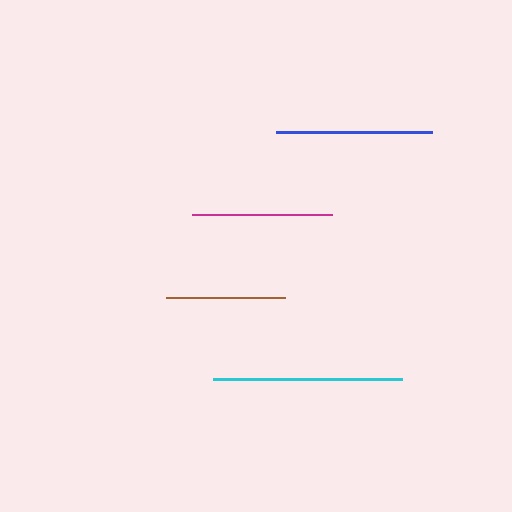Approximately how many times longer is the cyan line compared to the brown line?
The cyan line is approximately 1.6 times the length of the brown line.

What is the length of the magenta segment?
The magenta segment is approximately 140 pixels long.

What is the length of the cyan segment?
The cyan segment is approximately 189 pixels long.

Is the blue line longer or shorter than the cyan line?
The cyan line is longer than the blue line.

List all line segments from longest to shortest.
From longest to shortest: cyan, blue, magenta, brown.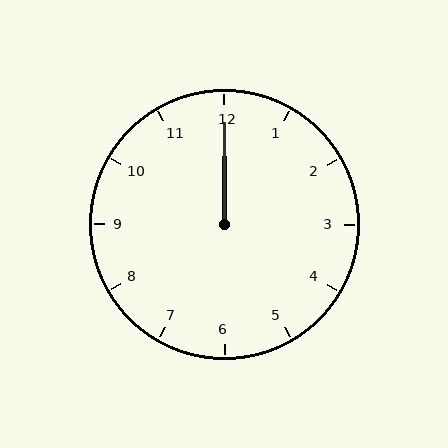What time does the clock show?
12:00.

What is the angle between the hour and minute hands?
Approximately 0 degrees.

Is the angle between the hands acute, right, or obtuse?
It is acute.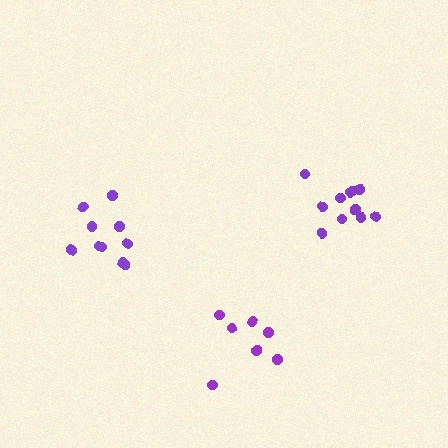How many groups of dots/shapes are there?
There are 3 groups.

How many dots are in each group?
Group 1: 11 dots, Group 2: 7 dots, Group 3: 10 dots (28 total).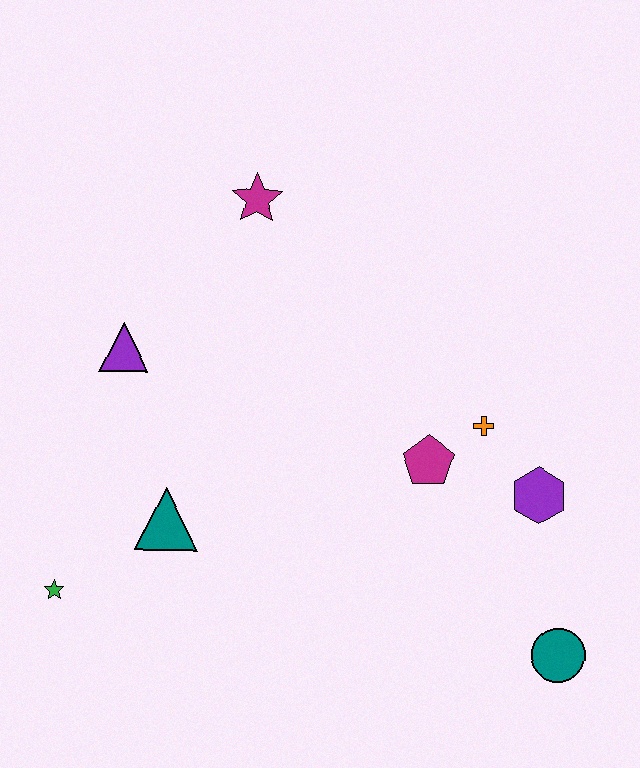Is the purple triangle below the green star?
No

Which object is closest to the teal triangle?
The green star is closest to the teal triangle.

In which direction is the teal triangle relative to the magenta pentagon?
The teal triangle is to the left of the magenta pentagon.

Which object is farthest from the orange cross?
The green star is farthest from the orange cross.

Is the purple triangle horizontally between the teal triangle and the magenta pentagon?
No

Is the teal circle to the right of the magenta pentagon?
Yes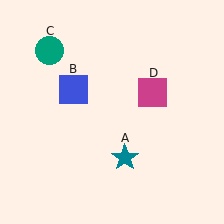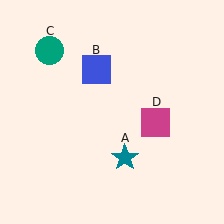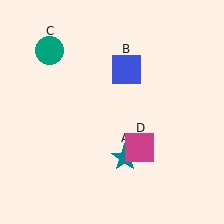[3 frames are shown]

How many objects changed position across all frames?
2 objects changed position: blue square (object B), magenta square (object D).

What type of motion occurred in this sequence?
The blue square (object B), magenta square (object D) rotated clockwise around the center of the scene.